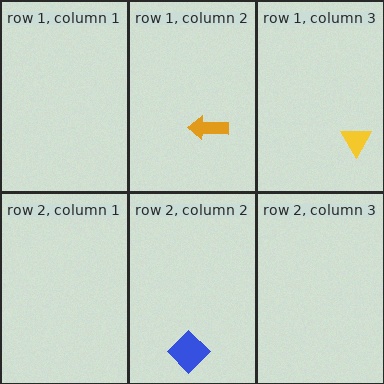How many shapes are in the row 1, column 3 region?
1.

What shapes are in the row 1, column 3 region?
The yellow triangle.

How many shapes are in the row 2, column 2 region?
1.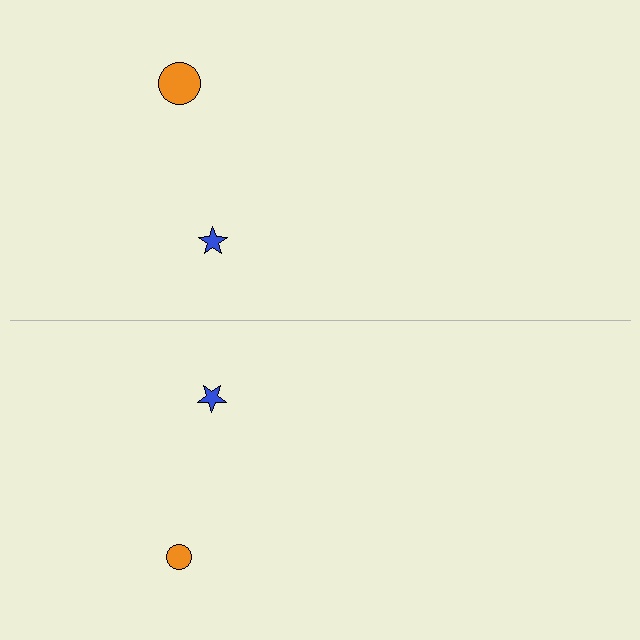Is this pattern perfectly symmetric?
No, the pattern is not perfectly symmetric. The orange circle on the bottom side has a different size than its mirror counterpart.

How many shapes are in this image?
There are 4 shapes in this image.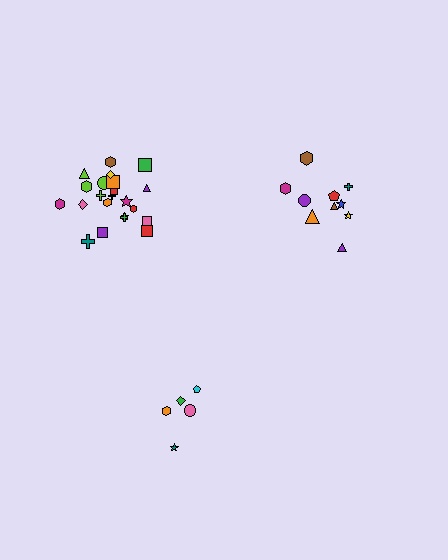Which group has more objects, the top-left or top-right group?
The top-left group.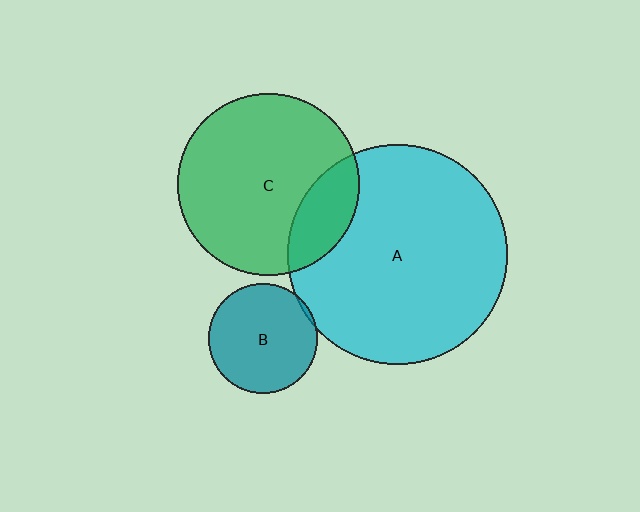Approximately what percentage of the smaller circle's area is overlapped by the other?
Approximately 5%.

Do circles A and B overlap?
Yes.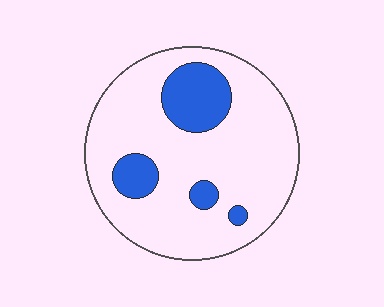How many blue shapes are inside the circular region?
4.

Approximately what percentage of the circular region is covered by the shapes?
Approximately 20%.